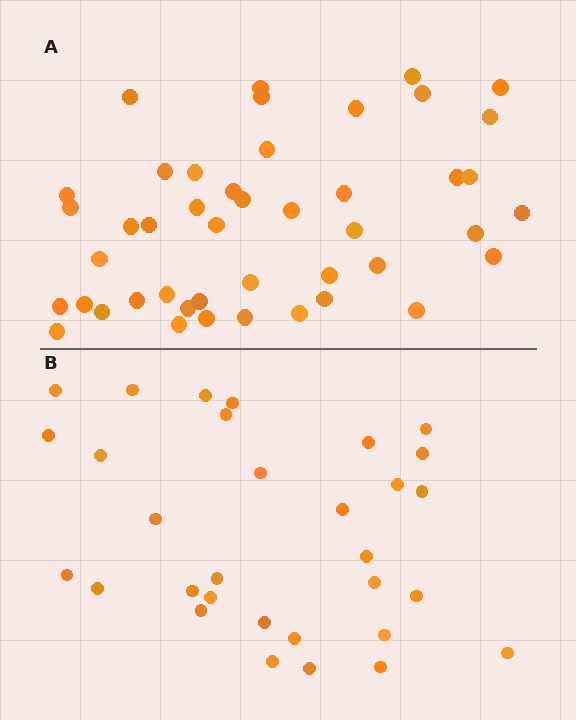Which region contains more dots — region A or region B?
Region A (the top region) has more dots.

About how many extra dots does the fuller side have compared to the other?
Region A has approximately 15 more dots than region B.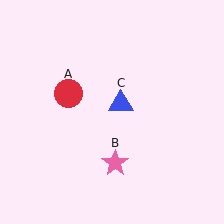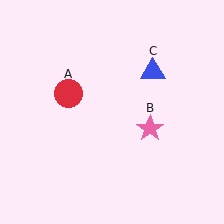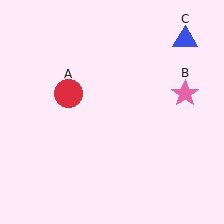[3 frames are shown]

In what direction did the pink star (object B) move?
The pink star (object B) moved up and to the right.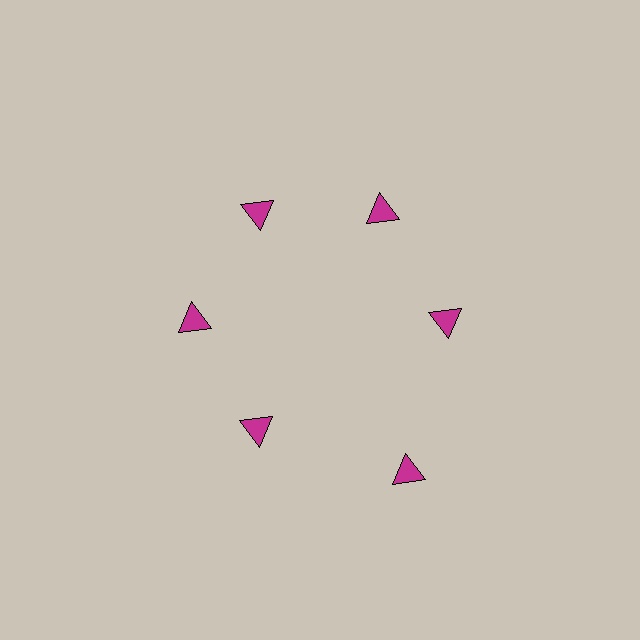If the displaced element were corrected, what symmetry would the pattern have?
It would have 6-fold rotational symmetry — the pattern would map onto itself every 60 degrees.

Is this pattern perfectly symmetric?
No. The 6 magenta triangles are arranged in a ring, but one element near the 5 o'clock position is pushed outward from the center, breaking the 6-fold rotational symmetry.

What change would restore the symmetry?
The symmetry would be restored by moving it inward, back onto the ring so that all 6 triangles sit at equal angles and equal distance from the center.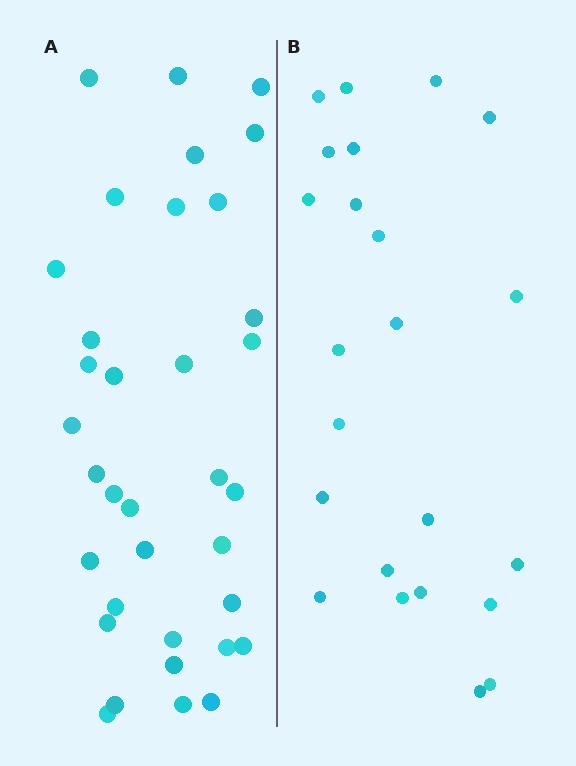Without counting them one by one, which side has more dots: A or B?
Region A (the left region) has more dots.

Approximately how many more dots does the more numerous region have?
Region A has roughly 12 or so more dots than region B.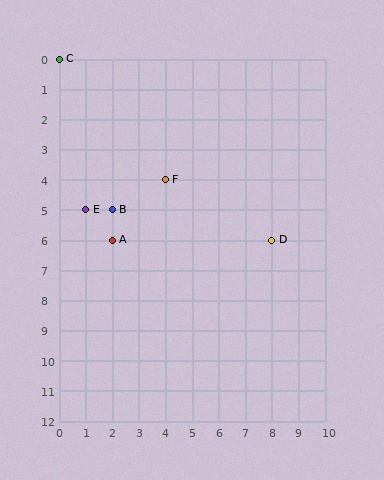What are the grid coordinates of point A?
Point A is at grid coordinates (2, 6).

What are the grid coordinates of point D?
Point D is at grid coordinates (8, 6).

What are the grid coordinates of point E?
Point E is at grid coordinates (1, 5).